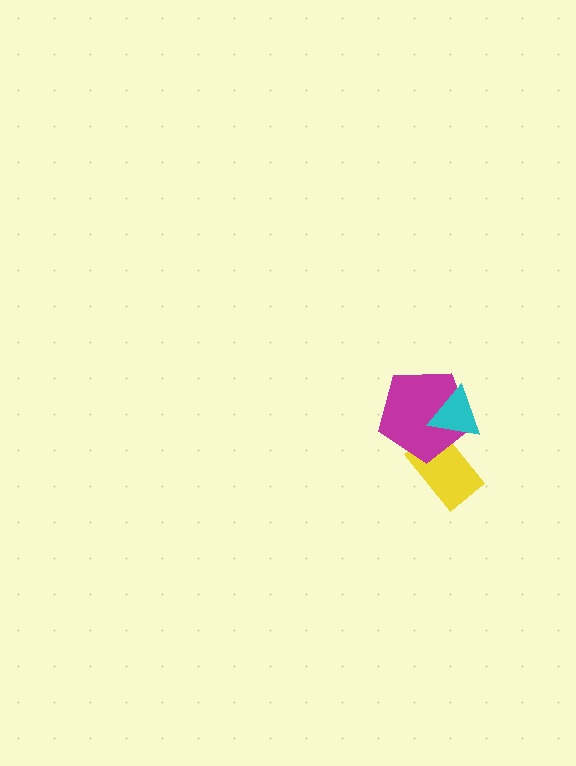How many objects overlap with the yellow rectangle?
2 objects overlap with the yellow rectangle.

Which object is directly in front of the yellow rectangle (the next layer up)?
The magenta pentagon is directly in front of the yellow rectangle.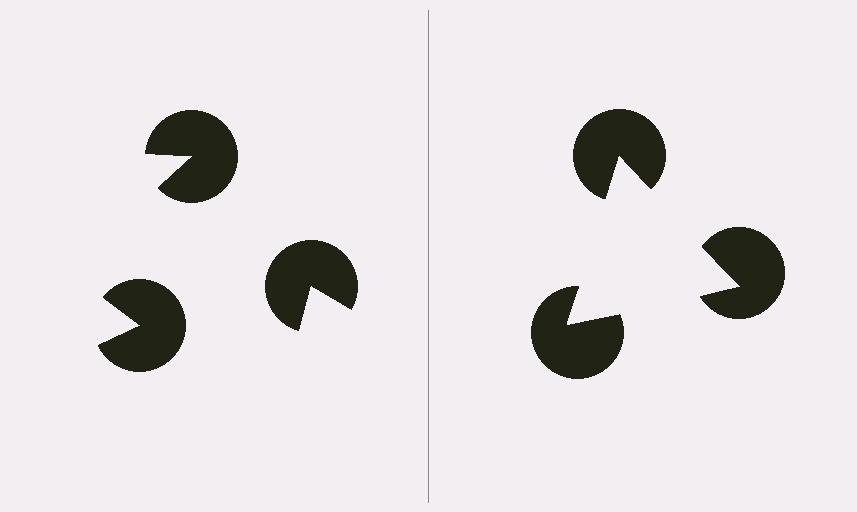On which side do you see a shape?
An illusory triangle appears on the right side. On the left side the wedge cuts are rotated, so no coherent shape forms.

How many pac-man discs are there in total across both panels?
6 — 3 on each side.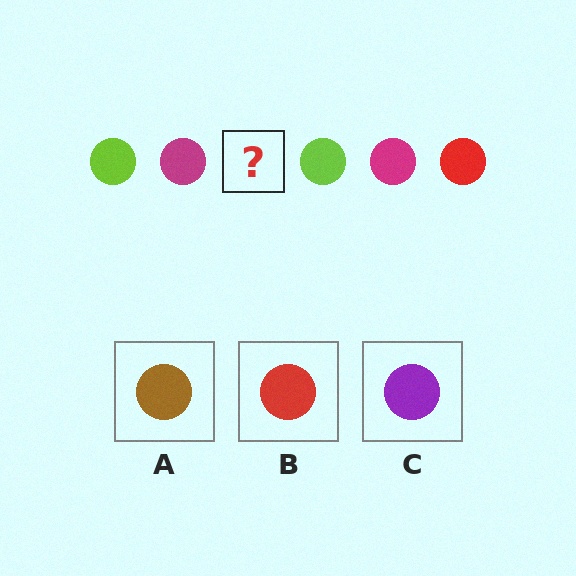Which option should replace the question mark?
Option B.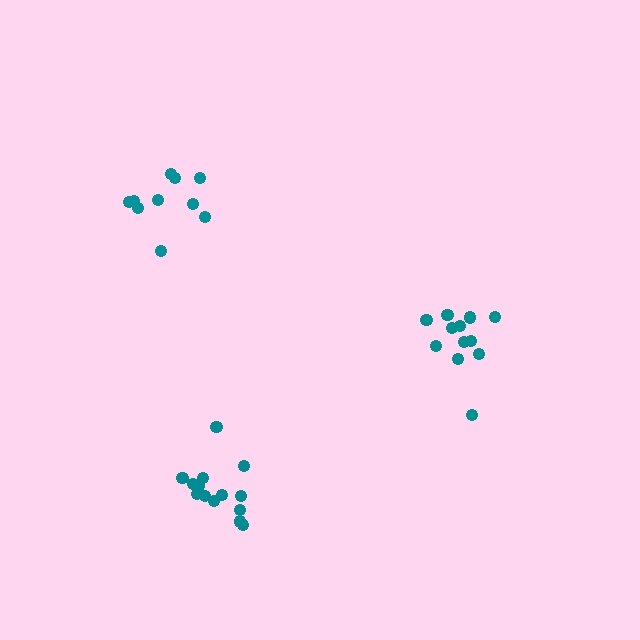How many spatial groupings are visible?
There are 3 spatial groupings.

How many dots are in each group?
Group 1: 14 dots, Group 2: 12 dots, Group 3: 10 dots (36 total).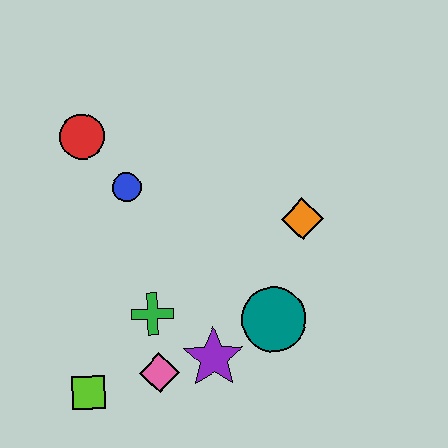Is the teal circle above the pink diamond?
Yes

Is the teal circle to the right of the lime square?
Yes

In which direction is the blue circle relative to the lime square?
The blue circle is above the lime square.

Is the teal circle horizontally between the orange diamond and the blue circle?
Yes